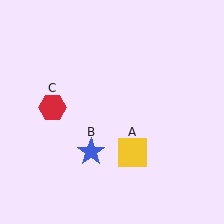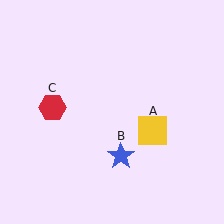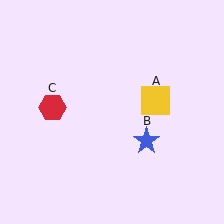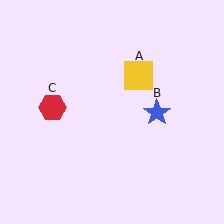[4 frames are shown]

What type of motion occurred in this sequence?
The yellow square (object A), blue star (object B) rotated counterclockwise around the center of the scene.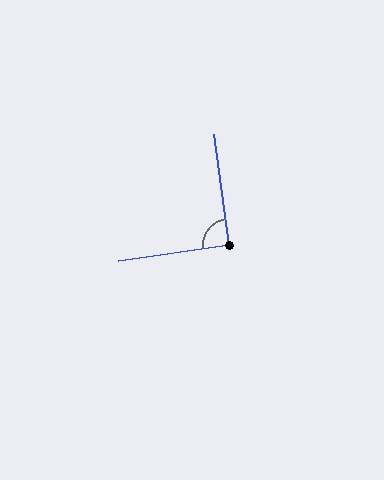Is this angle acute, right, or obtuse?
It is approximately a right angle.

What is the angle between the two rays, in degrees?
Approximately 90 degrees.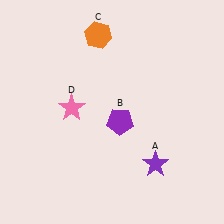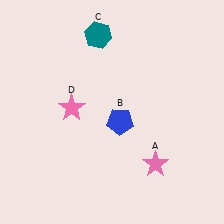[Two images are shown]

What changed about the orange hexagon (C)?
In Image 1, C is orange. In Image 2, it changed to teal.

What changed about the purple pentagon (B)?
In Image 1, B is purple. In Image 2, it changed to blue.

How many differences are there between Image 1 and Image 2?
There are 3 differences between the two images.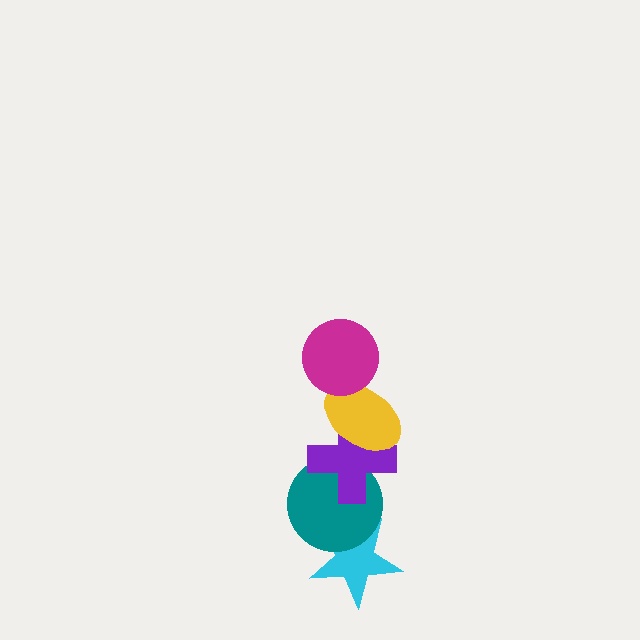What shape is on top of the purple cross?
The yellow ellipse is on top of the purple cross.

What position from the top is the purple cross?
The purple cross is 3rd from the top.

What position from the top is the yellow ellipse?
The yellow ellipse is 2nd from the top.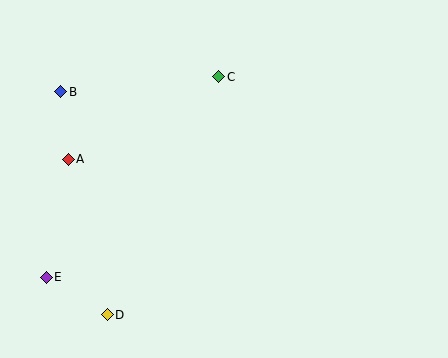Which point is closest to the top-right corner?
Point C is closest to the top-right corner.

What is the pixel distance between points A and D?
The distance between A and D is 160 pixels.